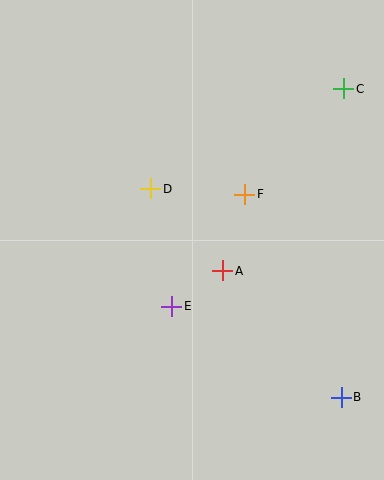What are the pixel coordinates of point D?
Point D is at (151, 189).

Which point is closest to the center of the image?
Point A at (223, 271) is closest to the center.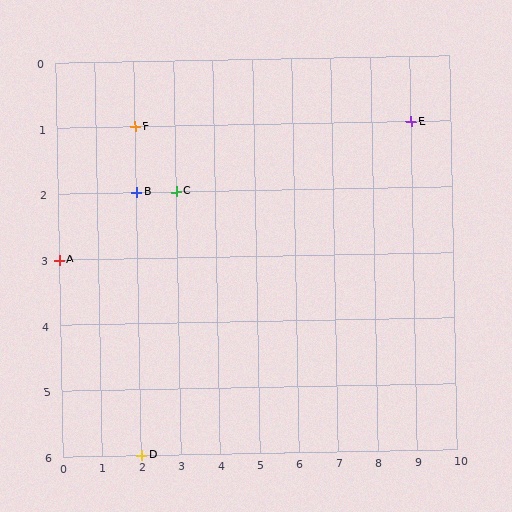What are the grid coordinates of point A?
Point A is at grid coordinates (0, 3).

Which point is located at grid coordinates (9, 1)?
Point E is at (9, 1).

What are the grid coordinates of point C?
Point C is at grid coordinates (3, 2).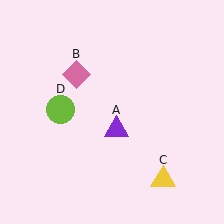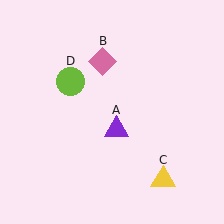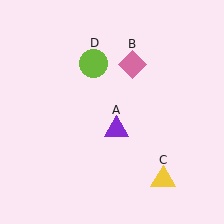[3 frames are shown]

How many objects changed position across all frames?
2 objects changed position: pink diamond (object B), lime circle (object D).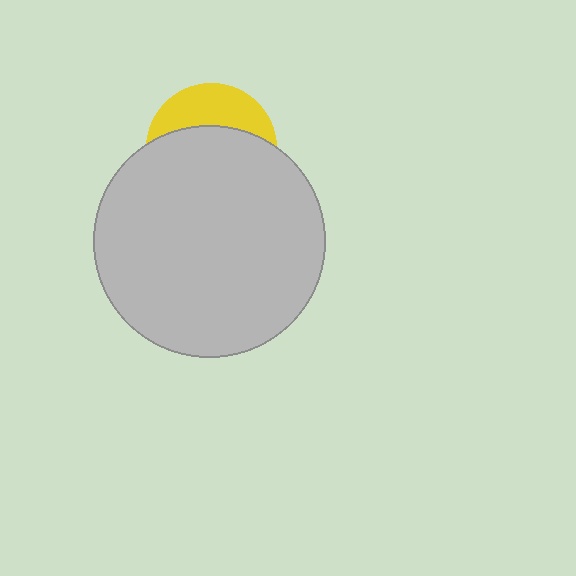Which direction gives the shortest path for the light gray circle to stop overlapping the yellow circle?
Moving down gives the shortest separation.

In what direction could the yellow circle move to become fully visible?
The yellow circle could move up. That would shift it out from behind the light gray circle entirely.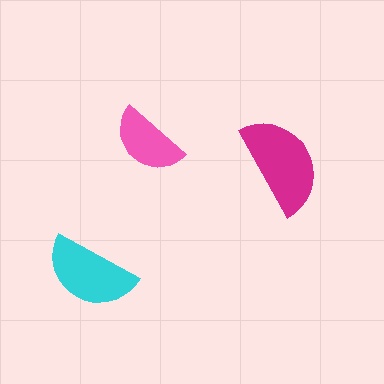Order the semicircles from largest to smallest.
the magenta one, the cyan one, the pink one.